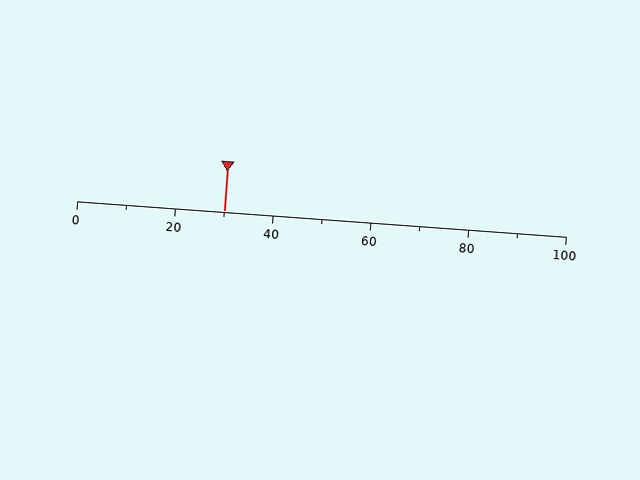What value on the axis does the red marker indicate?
The marker indicates approximately 30.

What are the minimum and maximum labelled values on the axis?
The axis runs from 0 to 100.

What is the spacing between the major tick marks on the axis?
The major ticks are spaced 20 apart.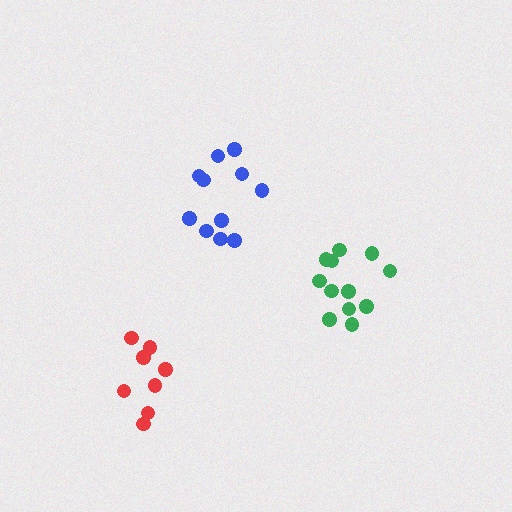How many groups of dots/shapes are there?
There are 3 groups.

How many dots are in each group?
Group 1: 12 dots, Group 2: 11 dots, Group 3: 8 dots (31 total).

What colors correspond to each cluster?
The clusters are colored: green, blue, red.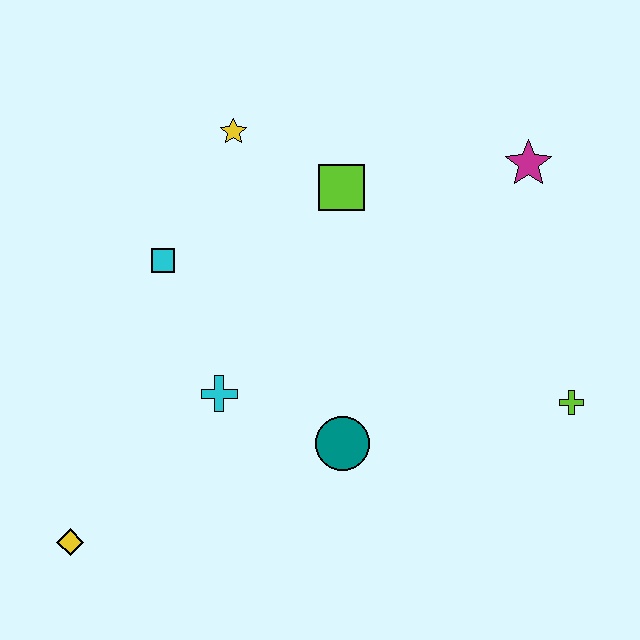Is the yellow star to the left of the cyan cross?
No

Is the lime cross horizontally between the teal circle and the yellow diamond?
No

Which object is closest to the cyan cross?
The teal circle is closest to the cyan cross.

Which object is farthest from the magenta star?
The yellow diamond is farthest from the magenta star.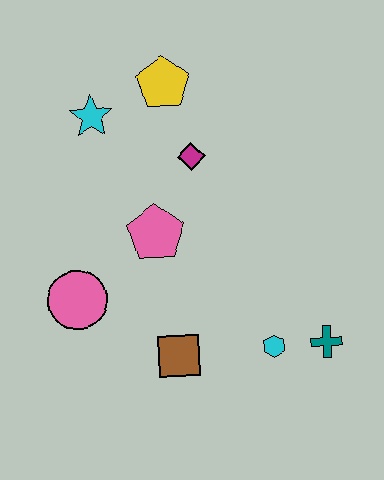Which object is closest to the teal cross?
The cyan hexagon is closest to the teal cross.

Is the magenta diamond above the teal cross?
Yes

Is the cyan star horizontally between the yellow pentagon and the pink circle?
Yes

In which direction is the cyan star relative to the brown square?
The cyan star is above the brown square.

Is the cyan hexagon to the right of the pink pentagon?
Yes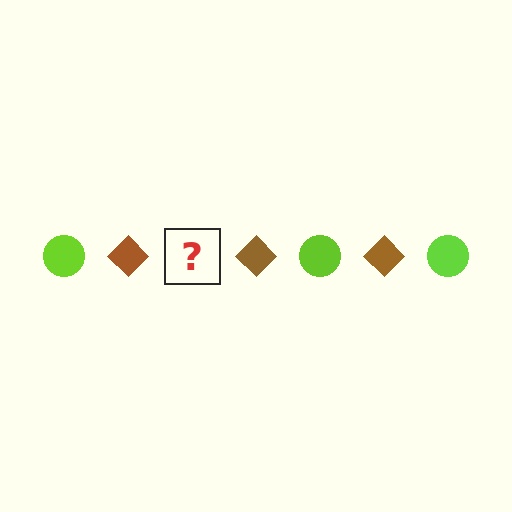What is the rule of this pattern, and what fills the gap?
The rule is that the pattern alternates between lime circle and brown diamond. The gap should be filled with a lime circle.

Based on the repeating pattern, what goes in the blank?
The blank should be a lime circle.